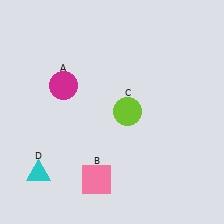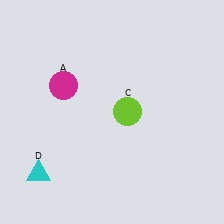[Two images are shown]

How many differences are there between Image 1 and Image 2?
There is 1 difference between the two images.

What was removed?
The pink square (B) was removed in Image 2.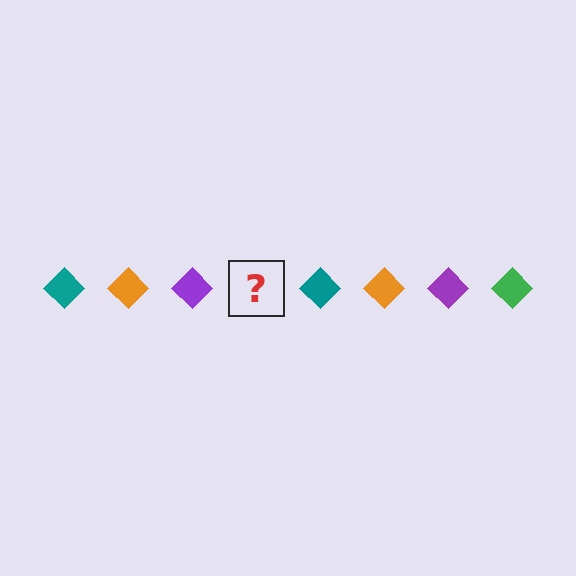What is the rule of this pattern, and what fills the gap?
The rule is that the pattern cycles through teal, orange, purple, green diamonds. The gap should be filled with a green diamond.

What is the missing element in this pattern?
The missing element is a green diamond.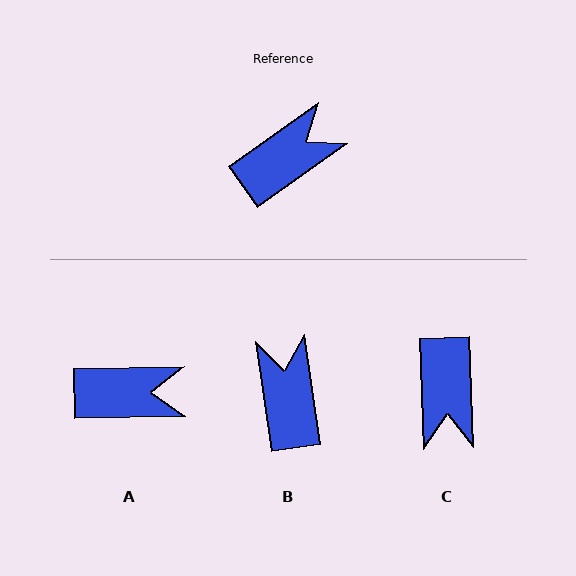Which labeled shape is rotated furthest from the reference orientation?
C, about 123 degrees away.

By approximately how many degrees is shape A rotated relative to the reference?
Approximately 34 degrees clockwise.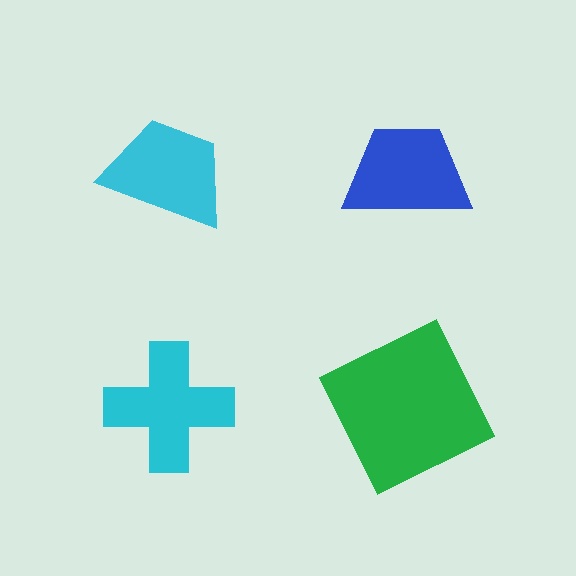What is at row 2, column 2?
A green square.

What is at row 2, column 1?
A cyan cross.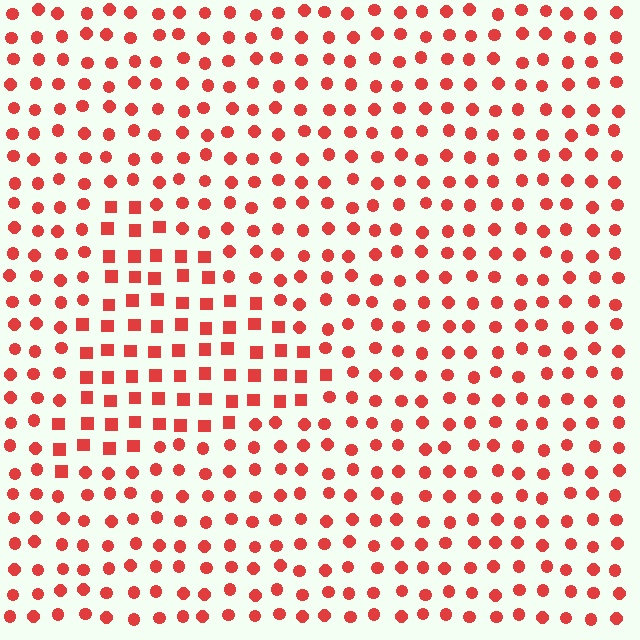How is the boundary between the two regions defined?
The boundary is defined by a change in element shape: squares inside vs. circles outside. All elements share the same color and spacing.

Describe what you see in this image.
The image is filled with small red elements arranged in a uniform grid. A triangle-shaped region contains squares, while the surrounding area contains circles. The boundary is defined purely by the change in element shape.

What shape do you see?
I see a triangle.